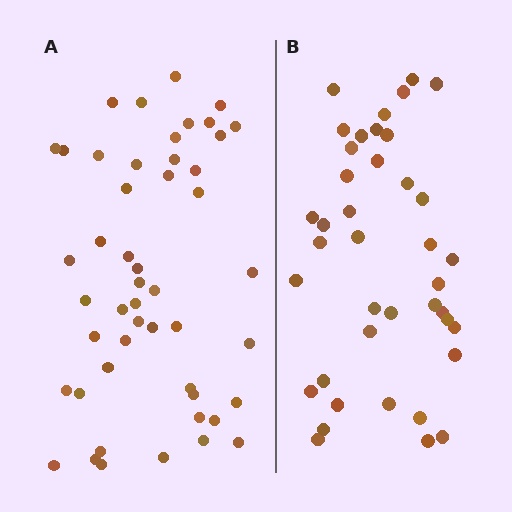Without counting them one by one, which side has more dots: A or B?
Region A (the left region) has more dots.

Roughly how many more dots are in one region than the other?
Region A has roughly 8 or so more dots than region B.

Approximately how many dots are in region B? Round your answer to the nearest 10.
About 40 dots.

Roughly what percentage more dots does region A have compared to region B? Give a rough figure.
About 20% more.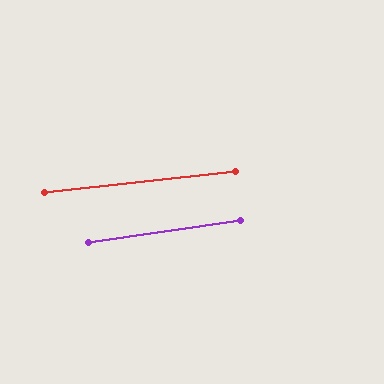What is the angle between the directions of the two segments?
Approximately 2 degrees.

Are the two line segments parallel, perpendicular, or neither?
Parallel — their directions differ by only 1.9°.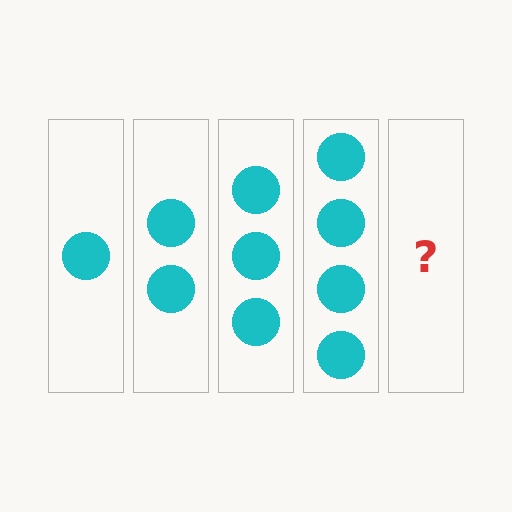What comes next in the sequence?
The next element should be 5 circles.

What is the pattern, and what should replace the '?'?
The pattern is that each step adds one more circle. The '?' should be 5 circles.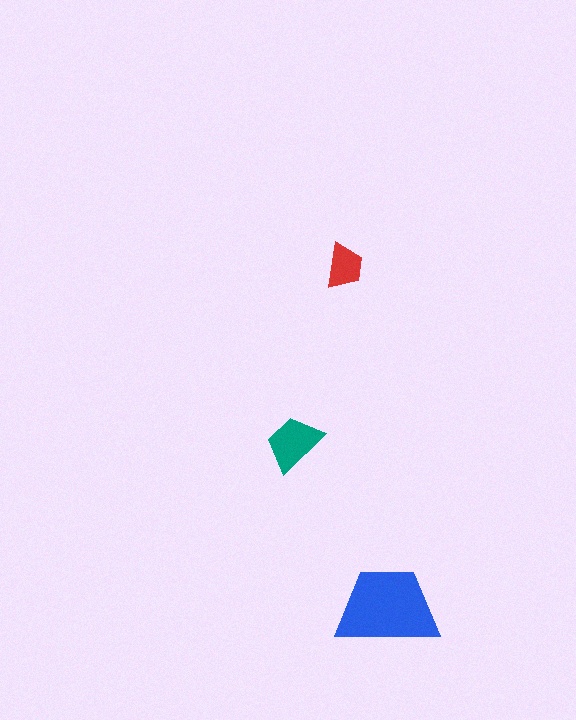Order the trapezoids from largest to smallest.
the blue one, the teal one, the red one.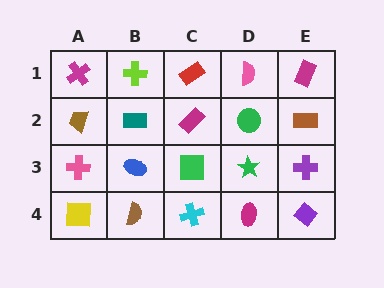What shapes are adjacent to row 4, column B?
A blue ellipse (row 3, column B), a yellow square (row 4, column A), a cyan cross (row 4, column C).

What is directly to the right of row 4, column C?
A magenta ellipse.